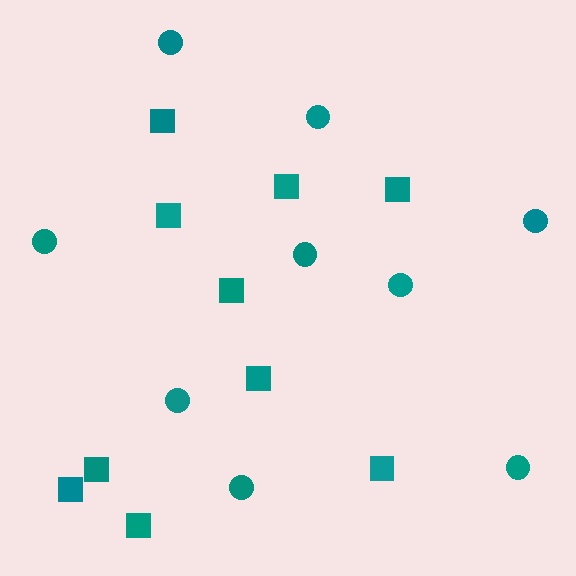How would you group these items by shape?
There are 2 groups: one group of circles (9) and one group of squares (10).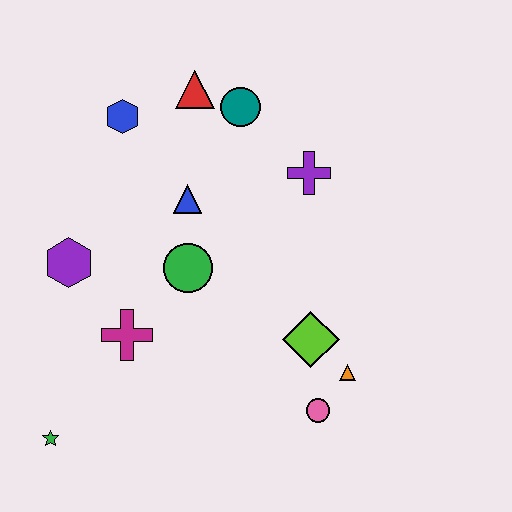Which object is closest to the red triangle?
The teal circle is closest to the red triangle.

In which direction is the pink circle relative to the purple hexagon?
The pink circle is to the right of the purple hexagon.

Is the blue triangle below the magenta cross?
No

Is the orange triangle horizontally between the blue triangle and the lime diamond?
No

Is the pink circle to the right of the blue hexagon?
Yes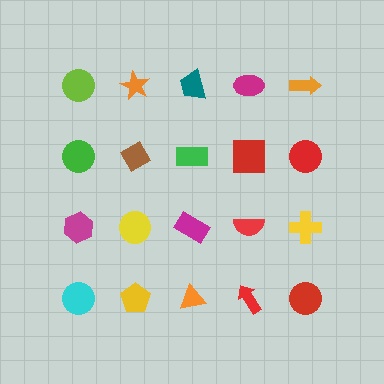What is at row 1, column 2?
An orange star.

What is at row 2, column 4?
A red square.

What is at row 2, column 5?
A red circle.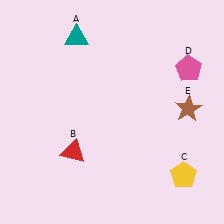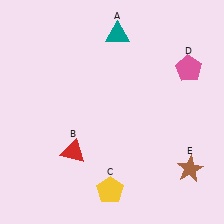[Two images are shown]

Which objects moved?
The objects that moved are: the teal triangle (A), the yellow pentagon (C), the brown star (E).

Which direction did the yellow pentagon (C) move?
The yellow pentagon (C) moved left.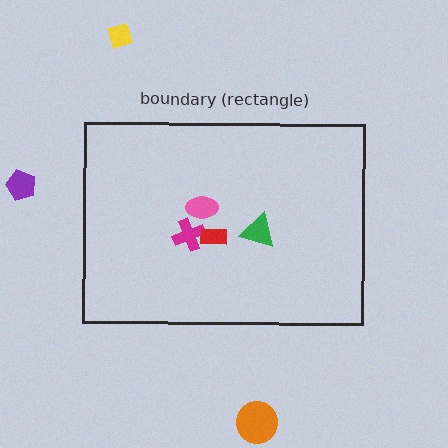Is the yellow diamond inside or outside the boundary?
Outside.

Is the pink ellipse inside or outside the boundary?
Inside.